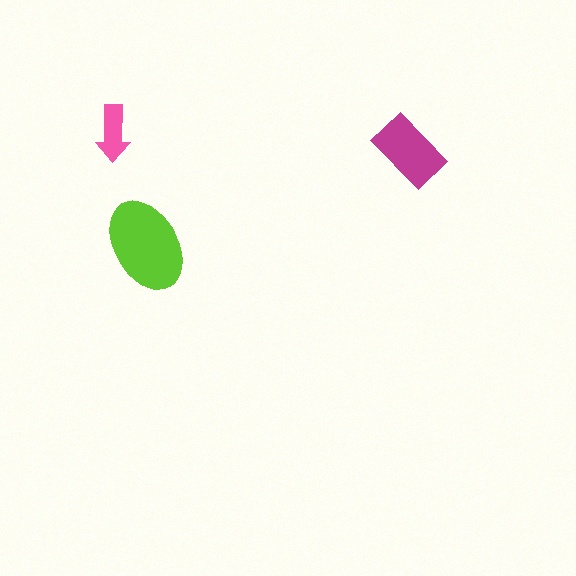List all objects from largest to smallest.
The lime ellipse, the magenta rectangle, the pink arrow.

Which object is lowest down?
The lime ellipse is bottommost.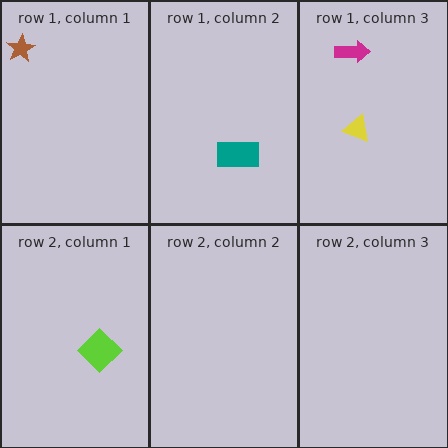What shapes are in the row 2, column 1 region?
The lime diamond.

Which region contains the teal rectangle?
The row 1, column 2 region.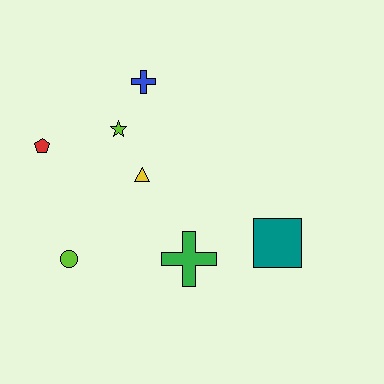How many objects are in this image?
There are 7 objects.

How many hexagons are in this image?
There are no hexagons.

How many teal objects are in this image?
There is 1 teal object.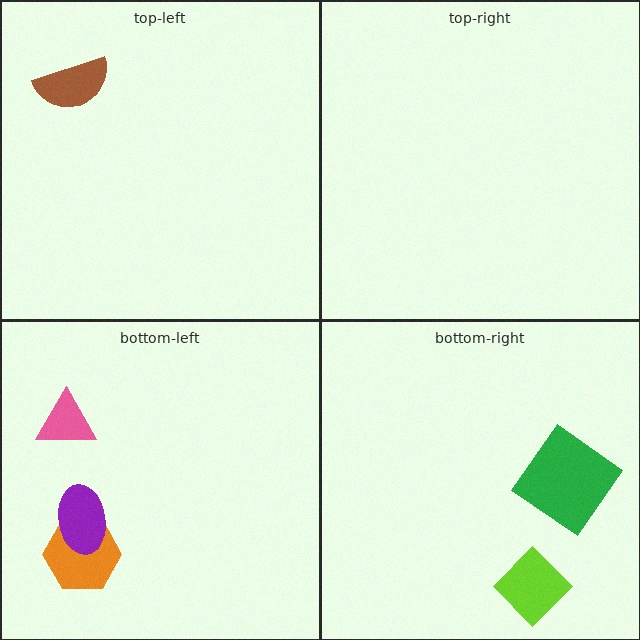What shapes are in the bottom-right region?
The green diamond, the lime diamond.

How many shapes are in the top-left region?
1.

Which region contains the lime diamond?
The bottom-right region.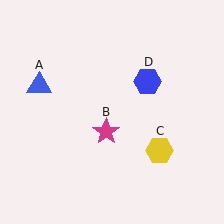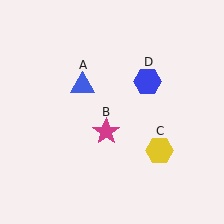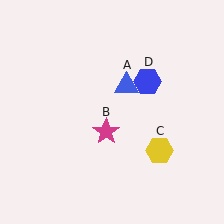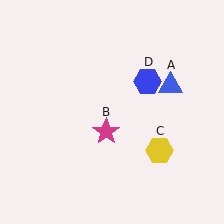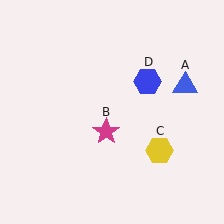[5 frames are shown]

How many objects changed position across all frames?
1 object changed position: blue triangle (object A).